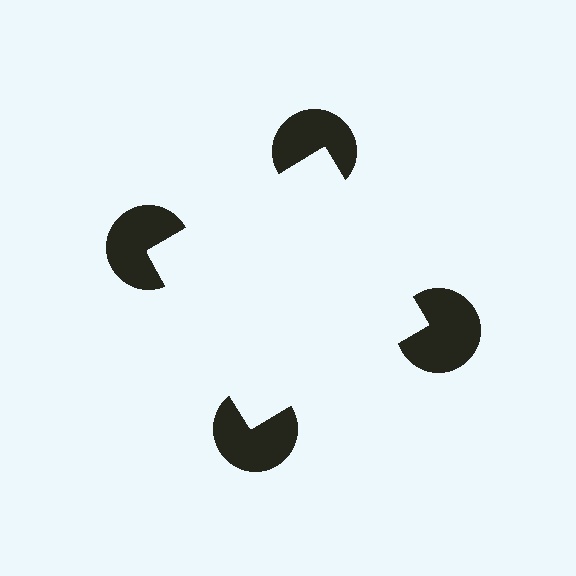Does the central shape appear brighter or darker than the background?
It typically appears slightly brighter than the background, even though no actual brightness change is drawn.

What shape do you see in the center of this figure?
An illusory square — its edges are inferred from the aligned wedge cuts in the pac-man discs, not physically drawn.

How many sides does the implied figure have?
4 sides.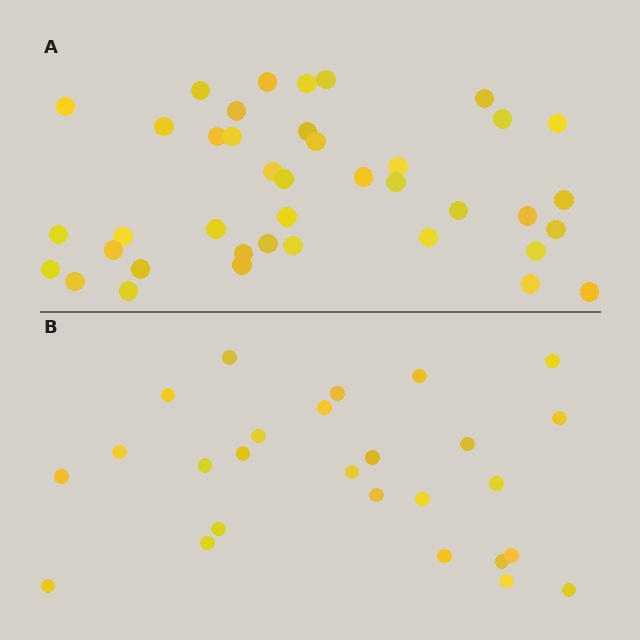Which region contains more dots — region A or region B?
Region A (the top region) has more dots.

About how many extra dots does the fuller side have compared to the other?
Region A has approximately 15 more dots than region B.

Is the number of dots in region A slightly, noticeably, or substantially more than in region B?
Region A has substantially more. The ratio is roughly 1.5 to 1.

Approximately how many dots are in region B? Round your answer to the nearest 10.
About 30 dots. (The exact count is 26, which rounds to 30.)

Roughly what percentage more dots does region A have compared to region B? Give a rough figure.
About 55% more.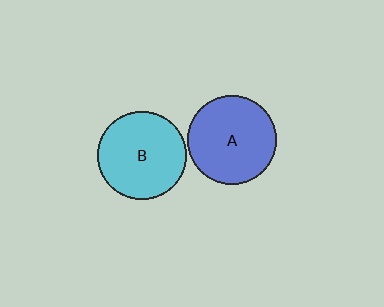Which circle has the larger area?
Circle A (blue).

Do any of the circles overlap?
No, none of the circles overlap.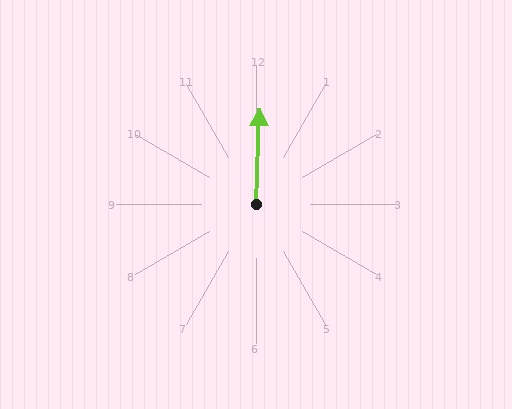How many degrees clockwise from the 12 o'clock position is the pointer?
Approximately 2 degrees.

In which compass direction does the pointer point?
North.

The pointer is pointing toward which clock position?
Roughly 12 o'clock.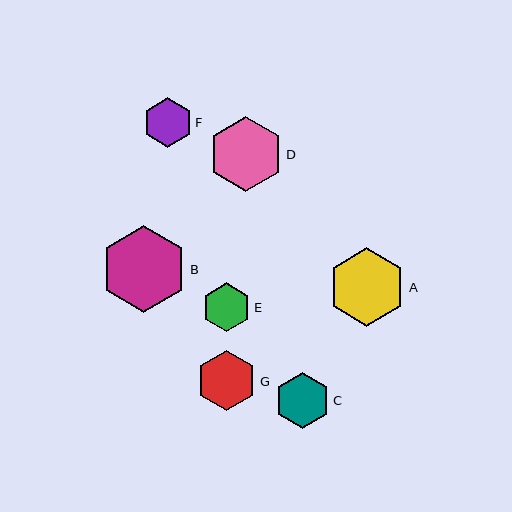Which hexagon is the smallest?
Hexagon E is the smallest with a size of approximately 49 pixels.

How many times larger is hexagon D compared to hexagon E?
Hexagon D is approximately 1.5 times the size of hexagon E.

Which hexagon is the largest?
Hexagon B is the largest with a size of approximately 86 pixels.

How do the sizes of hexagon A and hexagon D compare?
Hexagon A and hexagon D are approximately the same size.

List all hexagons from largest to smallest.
From largest to smallest: B, A, D, G, C, F, E.